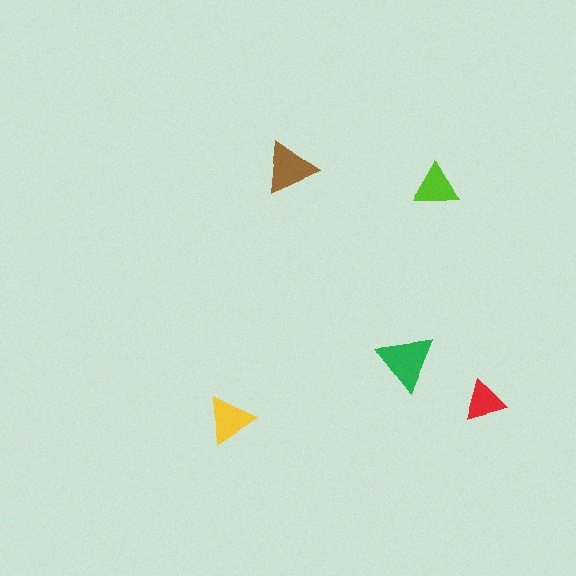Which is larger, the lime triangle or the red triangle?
The lime one.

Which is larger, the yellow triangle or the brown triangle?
The brown one.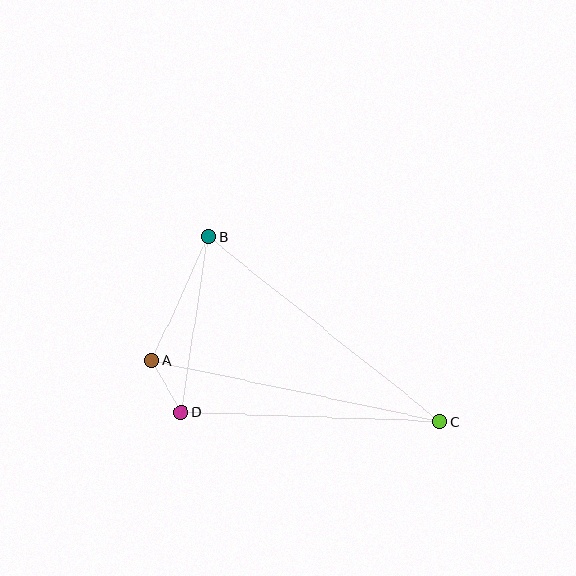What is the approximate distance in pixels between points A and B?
The distance between A and B is approximately 136 pixels.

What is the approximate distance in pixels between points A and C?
The distance between A and C is approximately 295 pixels.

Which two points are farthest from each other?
Points B and C are farthest from each other.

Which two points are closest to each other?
Points A and D are closest to each other.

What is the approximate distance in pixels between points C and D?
The distance between C and D is approximately 259 pixels.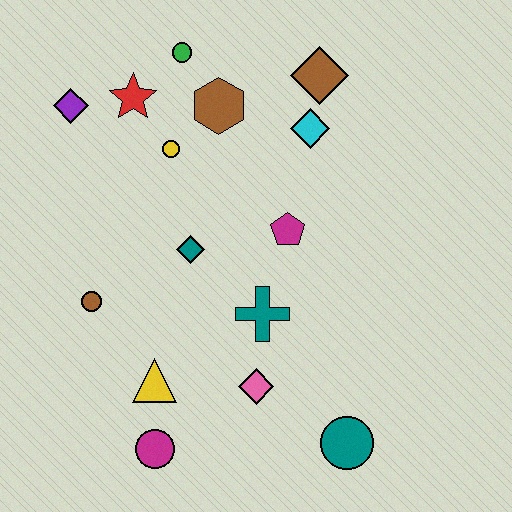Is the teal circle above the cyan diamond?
No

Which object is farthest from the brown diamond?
The magenta circle is farthest from the brown diamond.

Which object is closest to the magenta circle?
The yellow triangle is closest to the magenta circle.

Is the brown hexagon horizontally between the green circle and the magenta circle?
No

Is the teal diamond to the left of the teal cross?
Yes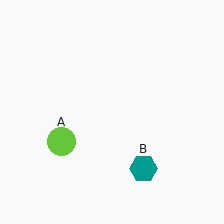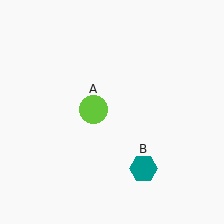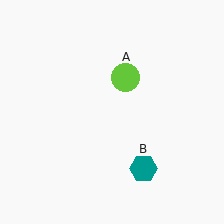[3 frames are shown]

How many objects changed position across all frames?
1 object changed position: lime circle (object A).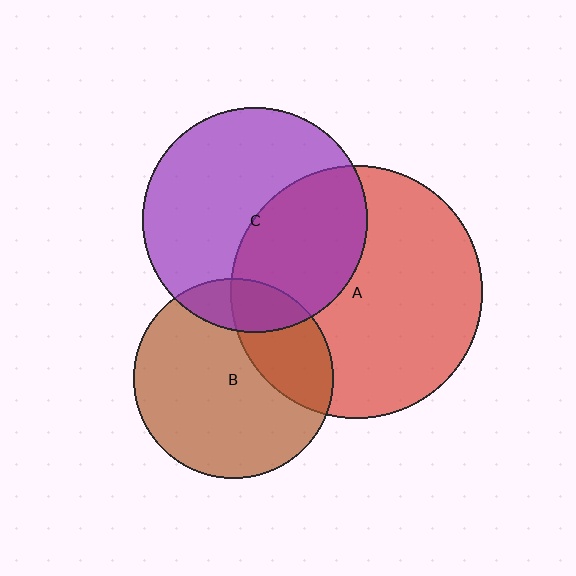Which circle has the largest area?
Circle A (red).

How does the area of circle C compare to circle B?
Approximately 1.3 times.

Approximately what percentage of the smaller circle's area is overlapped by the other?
Approximately 15%.